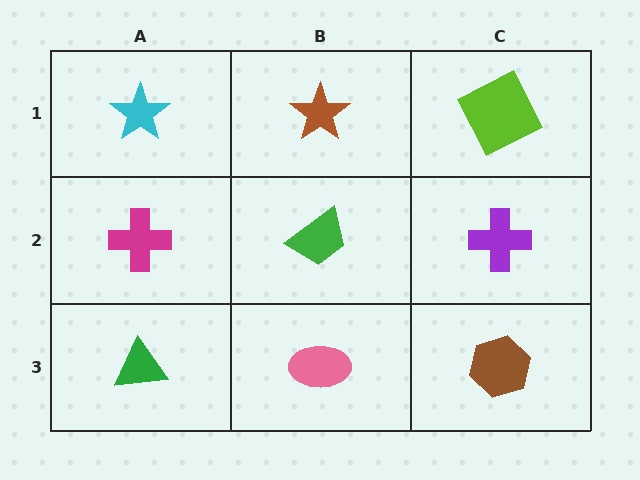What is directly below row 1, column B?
A green trapezoid.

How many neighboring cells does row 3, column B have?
3.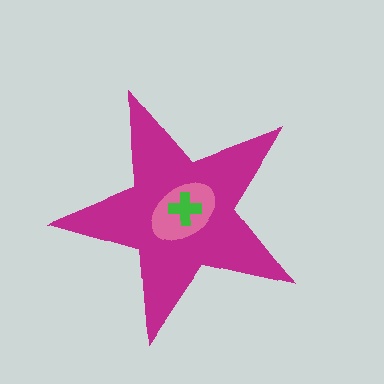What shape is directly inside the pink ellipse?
The green cross.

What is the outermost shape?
The magenta star.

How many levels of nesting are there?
3.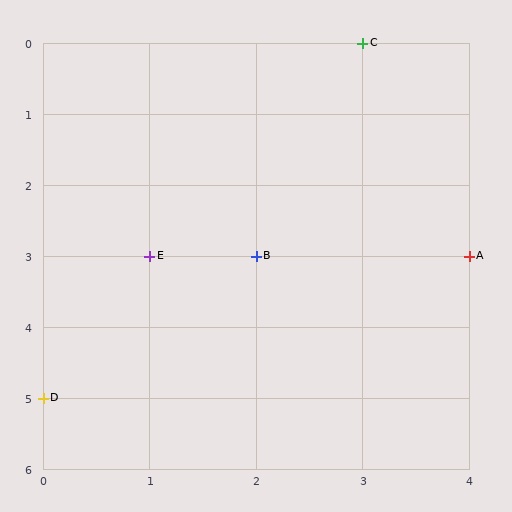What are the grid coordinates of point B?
Point B is at grid coordinates (2, 3).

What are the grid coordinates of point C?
Point C is at grid coordinates (3, 0).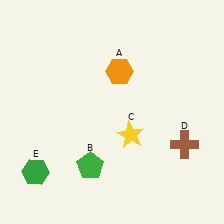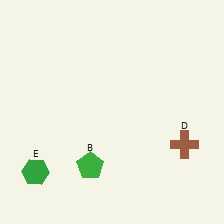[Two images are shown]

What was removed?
The orange hexagon (A), the yellow star (C) were removed in Image 2.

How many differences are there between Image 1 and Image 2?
There are 2 differences between the two images.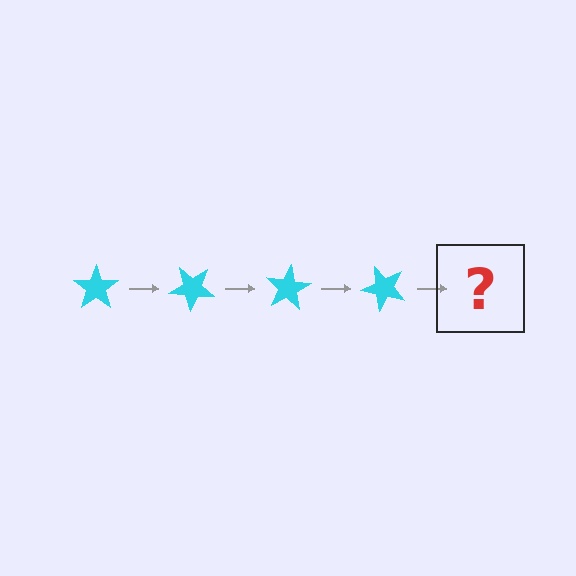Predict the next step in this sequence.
The next step is a cyan star rotated 160 degrees.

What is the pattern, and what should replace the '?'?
The pattern is that the star rotates 40 degrees each step. The '?' should be a cyan star rotated 160 degrees.